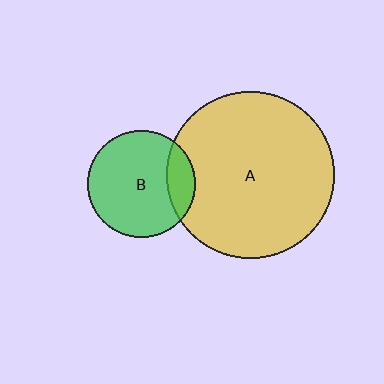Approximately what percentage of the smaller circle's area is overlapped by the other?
Approximately 15%.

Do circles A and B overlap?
Yes.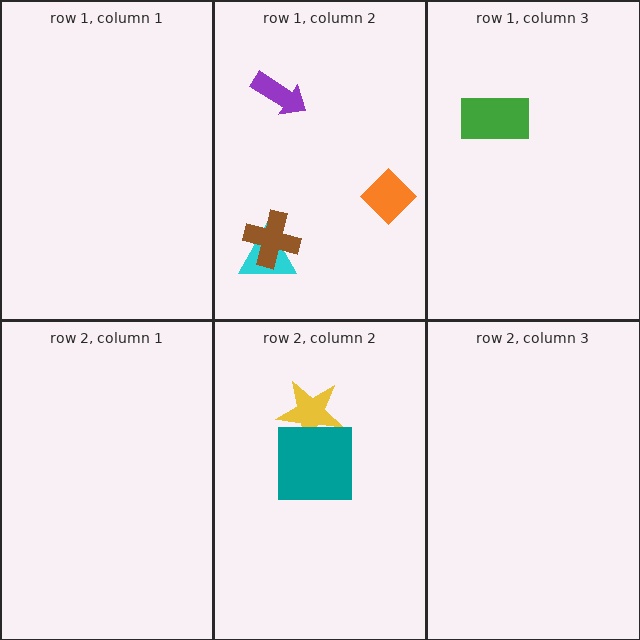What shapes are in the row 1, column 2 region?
The cyan triangle, the brown cross, the purple arrow, the orange diamond.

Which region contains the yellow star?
The row 2, column 2 region.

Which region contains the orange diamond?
The row 1, column 2 region.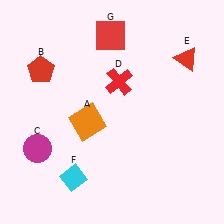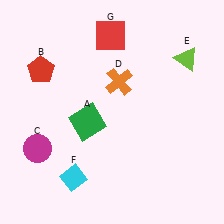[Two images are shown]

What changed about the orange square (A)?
In Image 1, A is orange. In Image 2, it changed to green.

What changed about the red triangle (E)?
In Image 1, E is red. In Image 2, it changed to lime.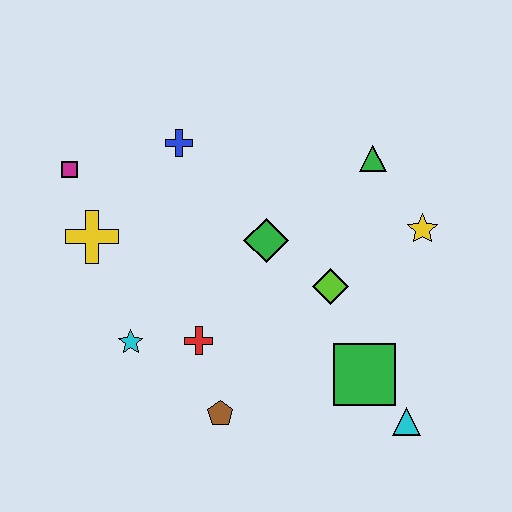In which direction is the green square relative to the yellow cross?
The green square is to the right of the yellow cross.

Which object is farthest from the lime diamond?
The magenta square is farthest from the lime diamond.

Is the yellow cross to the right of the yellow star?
No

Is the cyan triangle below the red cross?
Yes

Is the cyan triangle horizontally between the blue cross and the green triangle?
No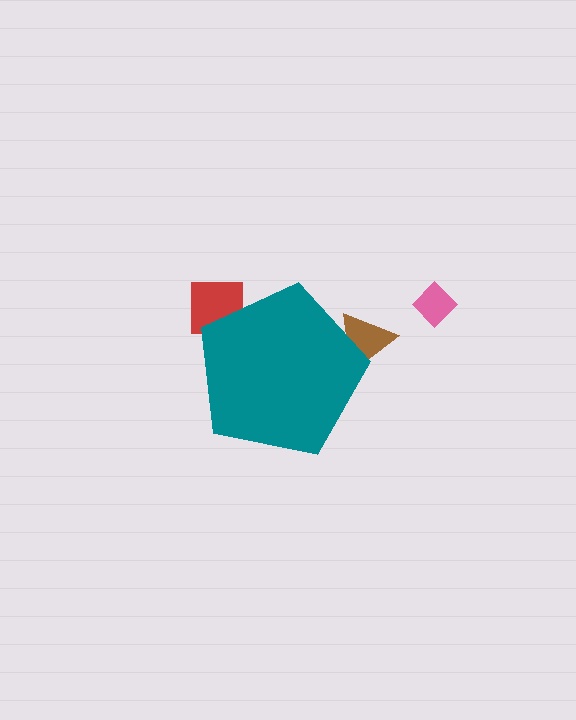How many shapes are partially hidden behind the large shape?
2 shapes are partially hidden.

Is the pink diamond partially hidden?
No, the pink diamond is fully visible.